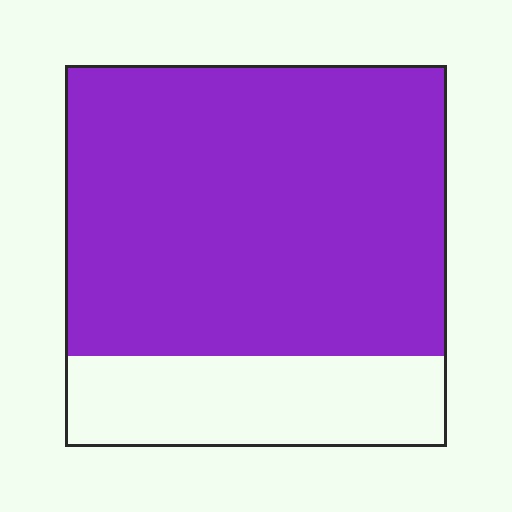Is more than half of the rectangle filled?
Yes.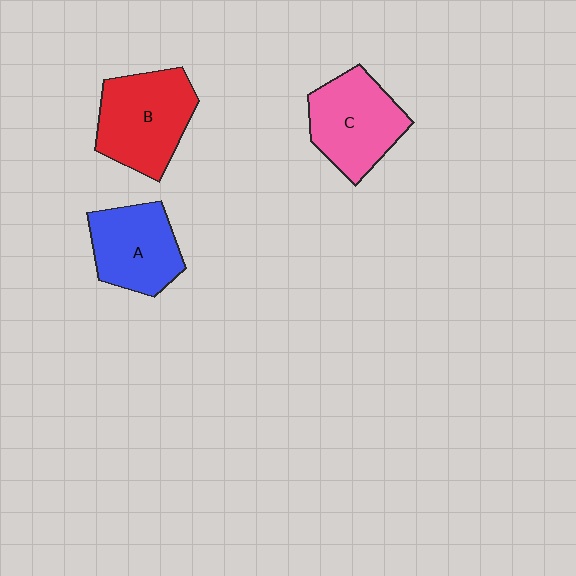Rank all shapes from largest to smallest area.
From largest to smallest: B (red), C (pink), A (blue).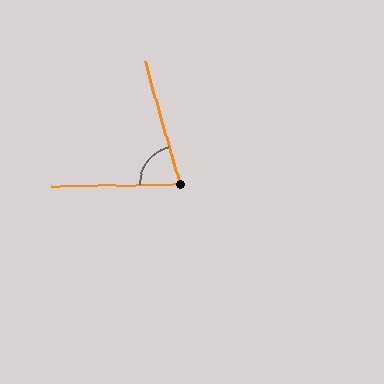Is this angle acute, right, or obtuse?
It is acute.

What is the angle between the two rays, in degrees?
Approximately 74 degrees.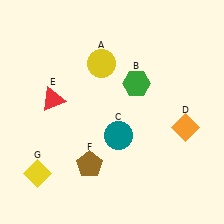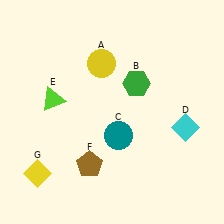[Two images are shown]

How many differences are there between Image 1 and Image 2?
There are 2 differences between the two images.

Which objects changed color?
D changed from orange to cyan. E changed from red to lime.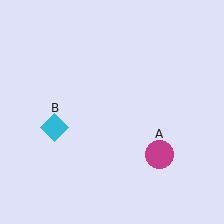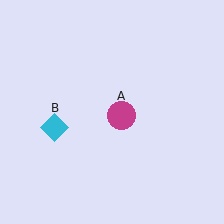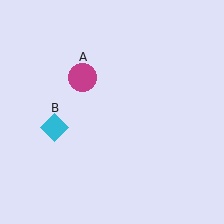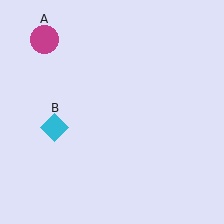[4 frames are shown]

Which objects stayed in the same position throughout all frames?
Cyan diamond (object B) remained stationary.